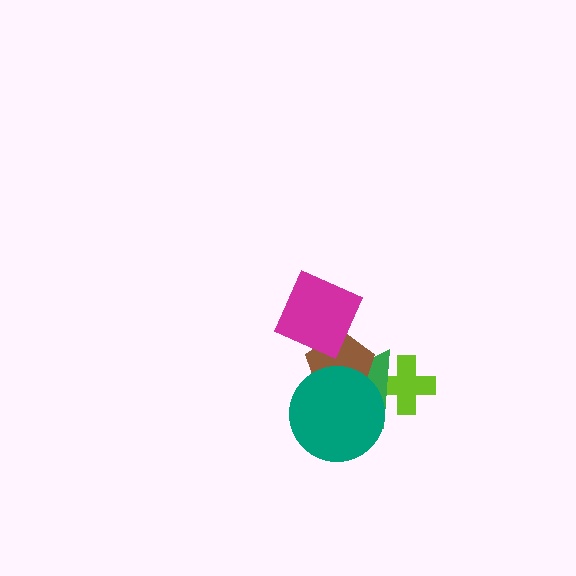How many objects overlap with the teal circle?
2 objects overlap with the teal circle.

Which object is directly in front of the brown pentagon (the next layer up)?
The teal circle is directly in front of the brown pentagon.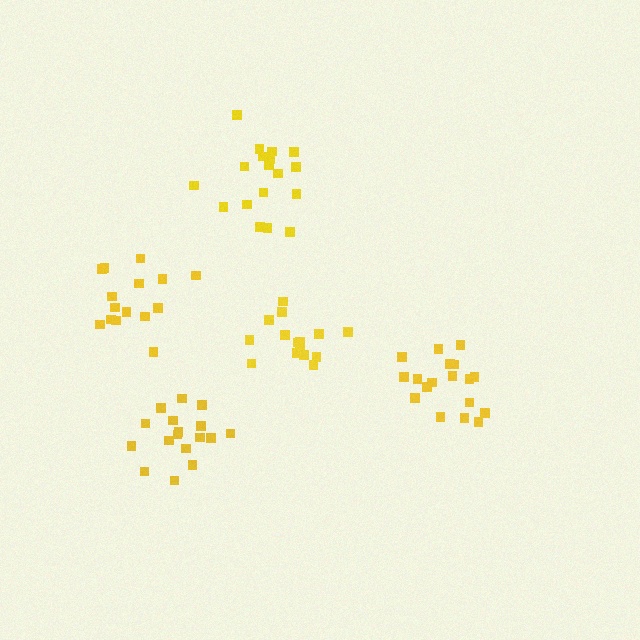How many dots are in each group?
Group 1: 18 dots, Group 2: 15 dots, Group 3: 18 dots, Group 4: 15 dots, Group 5: 17 dots (83 total).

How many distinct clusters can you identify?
There are 5 distinct clusters.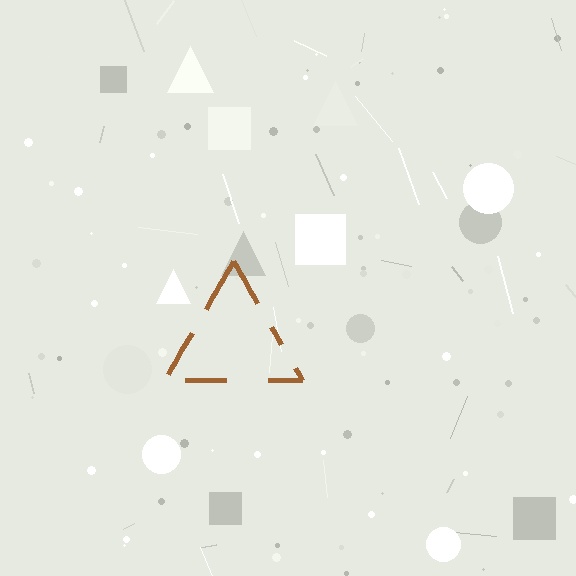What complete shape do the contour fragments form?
The contour fragments form a triangle.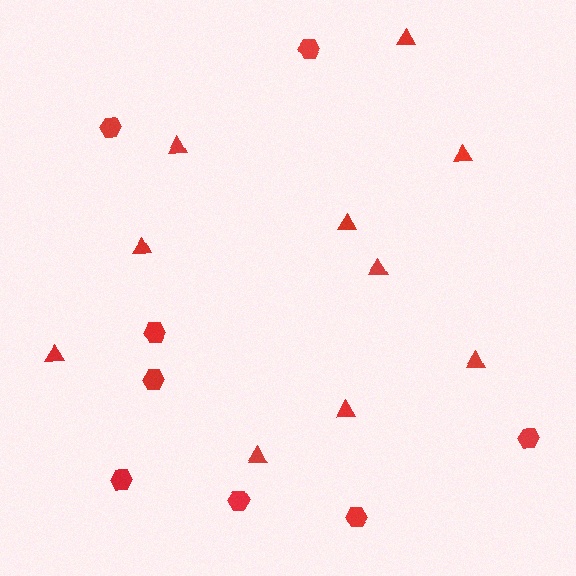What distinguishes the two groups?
There are 2 groups: one group of hexagons (8) and one group of triangles (10).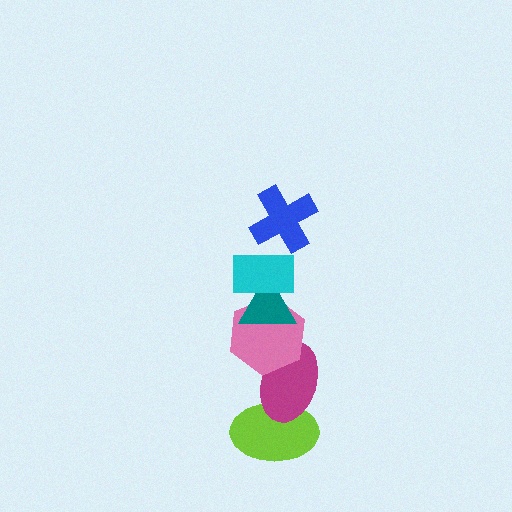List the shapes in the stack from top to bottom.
From top to bottom: the blue cross, the cyan rectangle, the teal triangle, the pink hexagon, the magenta ellipse, the lime ellipse.